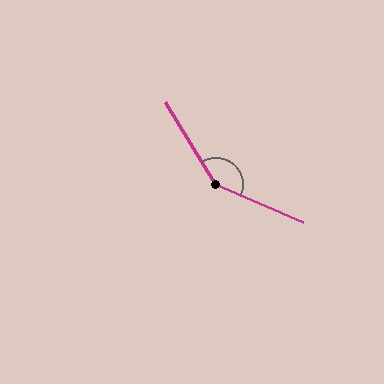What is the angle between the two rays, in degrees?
Approximately 145 degrees.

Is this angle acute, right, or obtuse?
It is obtuse.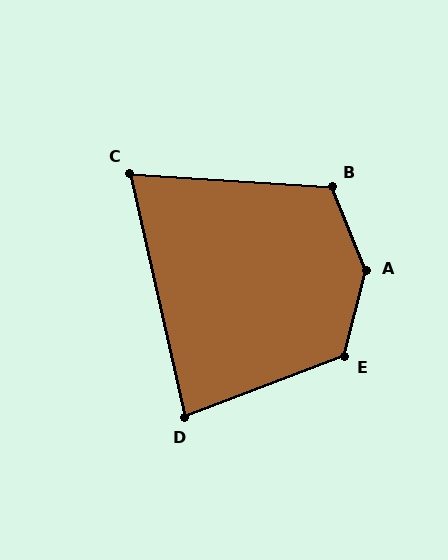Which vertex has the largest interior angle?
A, at approximately 143 degrees.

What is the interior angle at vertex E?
Approximately 125 degrees (obtuse).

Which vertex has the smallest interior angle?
C, at approximately 73 degrees.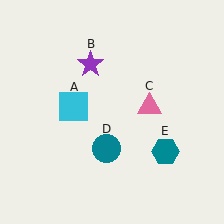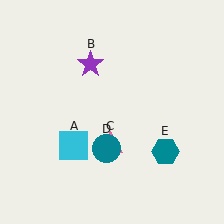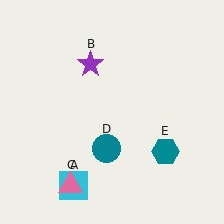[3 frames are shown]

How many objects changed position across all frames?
2 objects changed position: cyan square (object A), pink triangle (object C).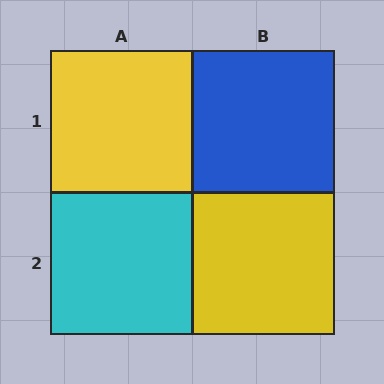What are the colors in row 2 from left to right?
Cyan, yellow.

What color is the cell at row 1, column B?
Blue.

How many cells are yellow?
2 cells are yellow.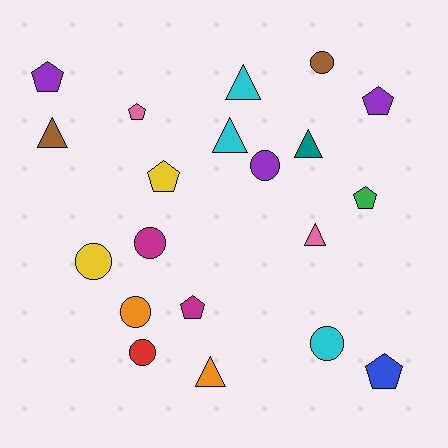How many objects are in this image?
There are 20 objects.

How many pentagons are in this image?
There are 7 pentagons.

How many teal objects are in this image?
There is 1 teal object.